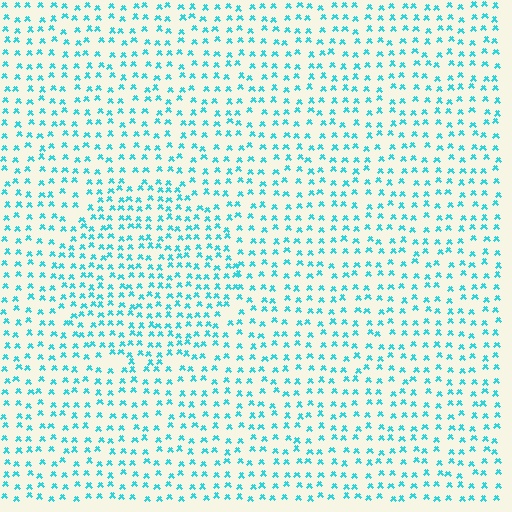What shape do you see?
I see a circle.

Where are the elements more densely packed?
The elements are more densely packed inside the circle boundary.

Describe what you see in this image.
The image contains small cyan elements arranged at two different densities. A circle-shaped region is visible where the elements are more densely packed than the surrounding area.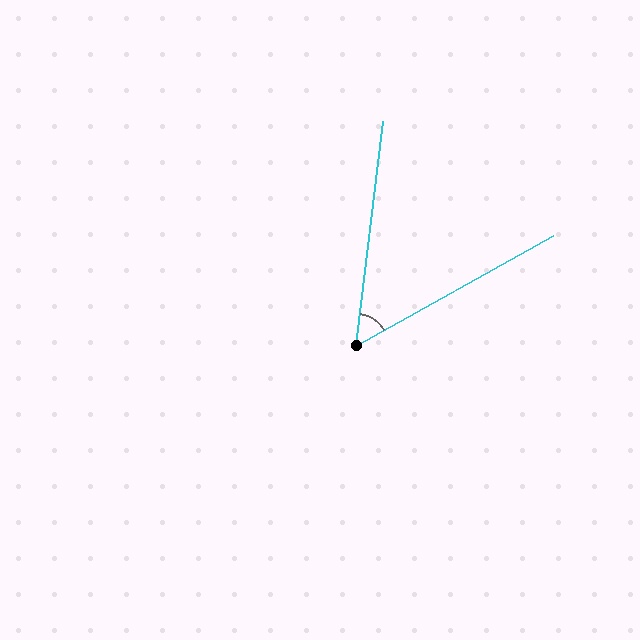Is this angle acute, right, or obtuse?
It is acute.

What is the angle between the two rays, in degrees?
Approximately 54 degrees.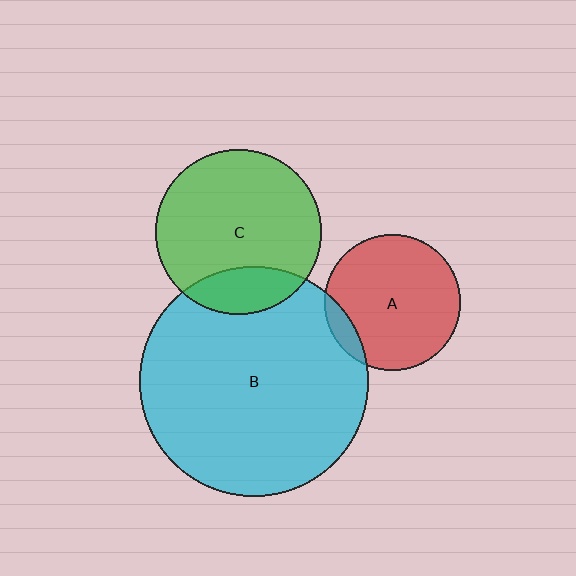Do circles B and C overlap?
Yes.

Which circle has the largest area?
Circle B (cyan).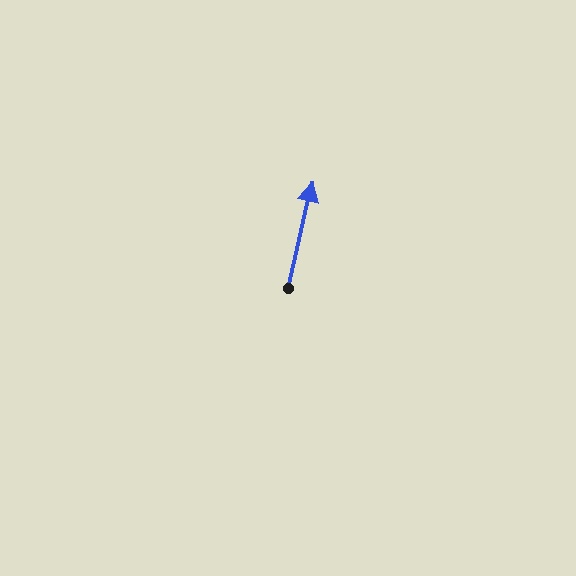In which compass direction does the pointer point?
North.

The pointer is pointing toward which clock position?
Roughly 12 o'clock.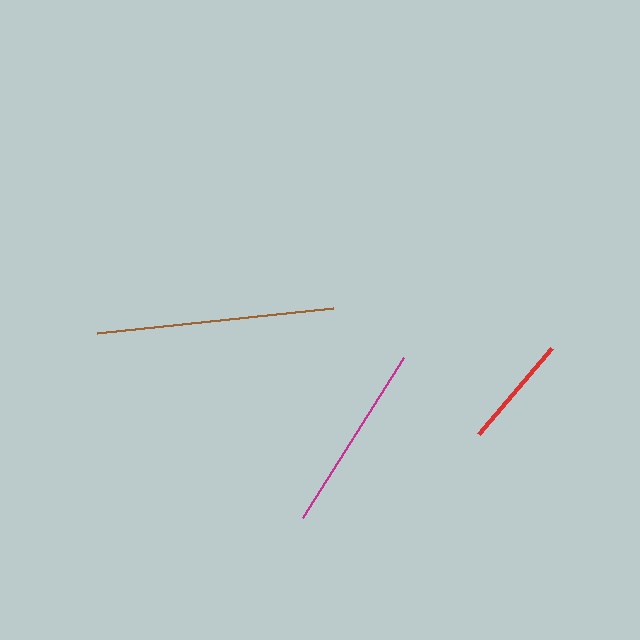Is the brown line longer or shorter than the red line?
The brown line is longer than the red line.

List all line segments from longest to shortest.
From longest to shortest: brown, magenta, red.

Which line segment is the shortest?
The red line is the shortest at approximately 113 pixels.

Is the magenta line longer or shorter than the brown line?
The brown line is longer than the magenta line.